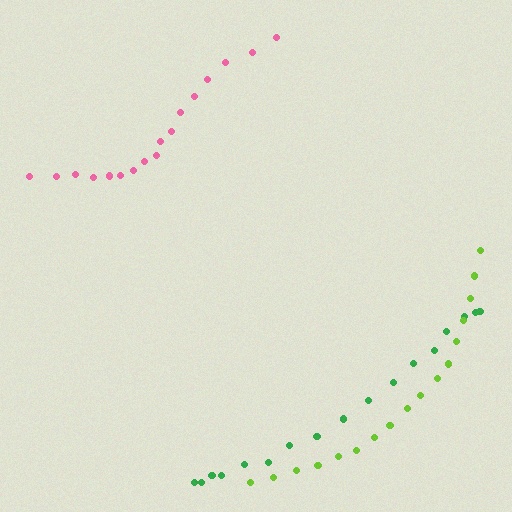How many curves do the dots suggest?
There are 3 distinct paths.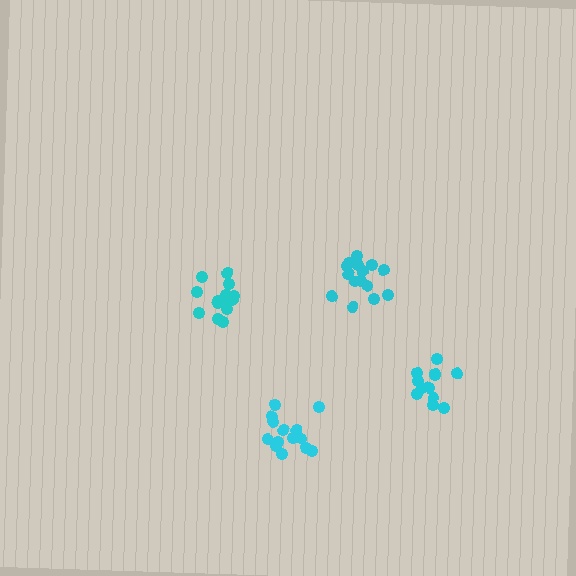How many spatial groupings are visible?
There are 4 spatial groupings.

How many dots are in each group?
Group 1: 15 dots, Group 2: 14 dots, Group 3: 12 dots, Group 4: 14 dots (55 total).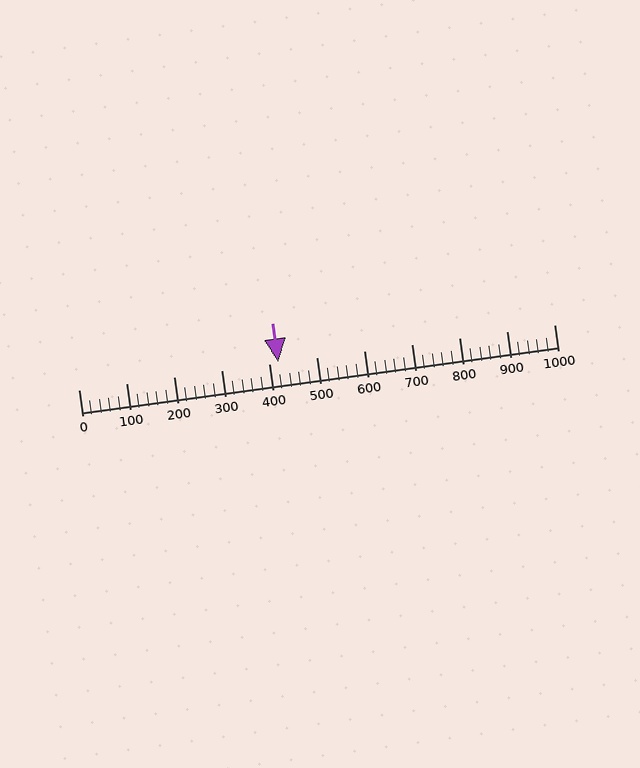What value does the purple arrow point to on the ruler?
The purple arrow points to approximately 420.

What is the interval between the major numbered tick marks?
The major tick marks are spaced 100 units apart.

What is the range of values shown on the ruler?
The ruler shows values from 0 to 1000.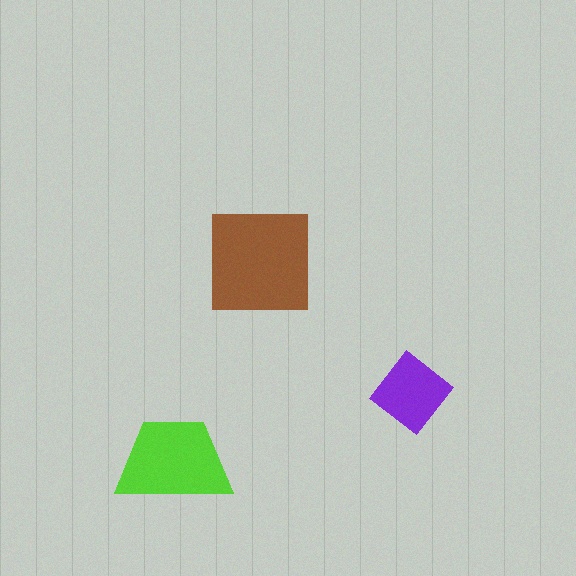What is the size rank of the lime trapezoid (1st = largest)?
2nd.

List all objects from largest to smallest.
The brown square, the lime trapezoid, the purple diamond.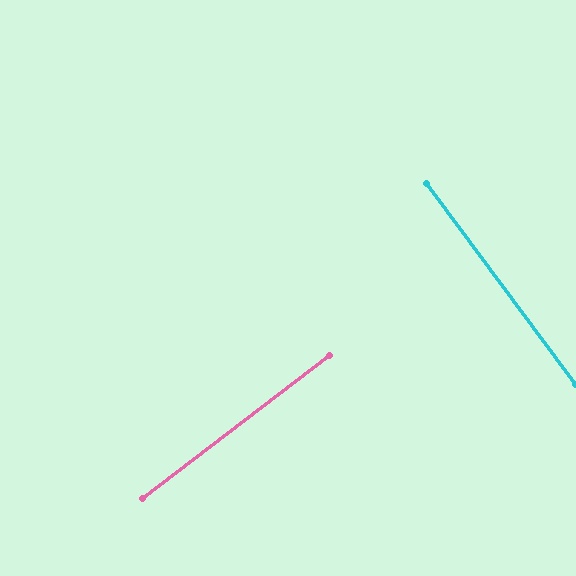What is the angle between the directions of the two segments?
Approximately 89 degrees.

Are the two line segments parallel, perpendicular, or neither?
Perpendicular — they meet at approximately 89°.